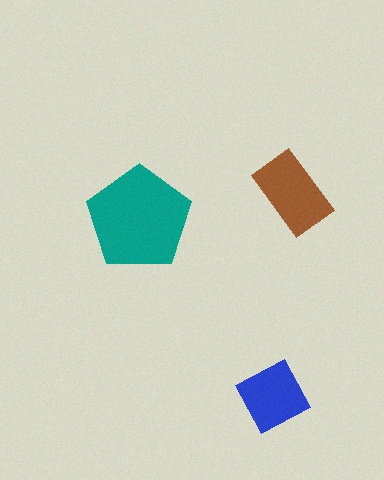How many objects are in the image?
There are 3 objects in the image.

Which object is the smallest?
The blue diamond.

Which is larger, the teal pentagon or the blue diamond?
The teal pentagon.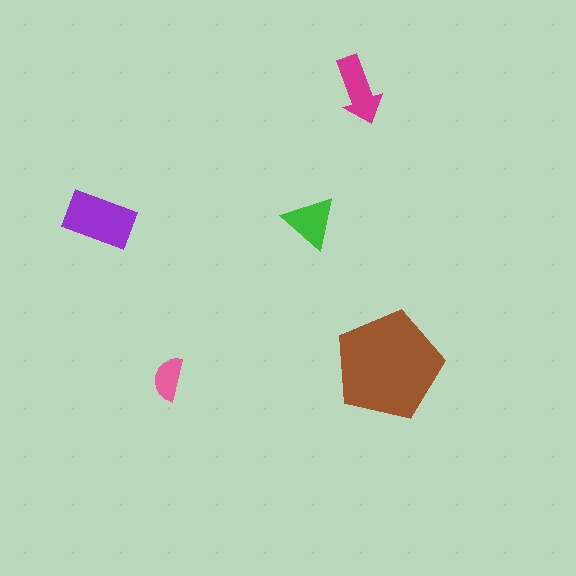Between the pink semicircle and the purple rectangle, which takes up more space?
The purple rectangle.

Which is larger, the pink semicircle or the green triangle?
The green triangle.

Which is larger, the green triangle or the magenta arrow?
The magenta arrow.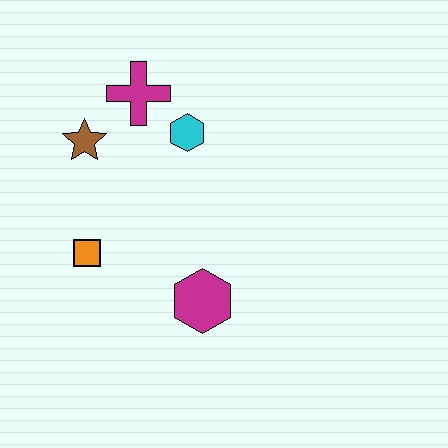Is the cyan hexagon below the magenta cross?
Yes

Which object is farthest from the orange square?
The magenta cross is farthest from the orange square.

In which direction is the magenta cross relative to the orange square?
The magenta cross is above the orange square.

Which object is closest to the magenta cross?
The cyan hexagon is closest to the magenta cross.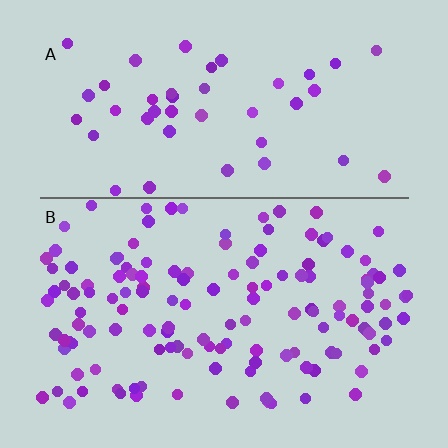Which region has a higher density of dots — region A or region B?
B (the bottom).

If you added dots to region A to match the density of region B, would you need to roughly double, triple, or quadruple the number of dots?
Approximately triple.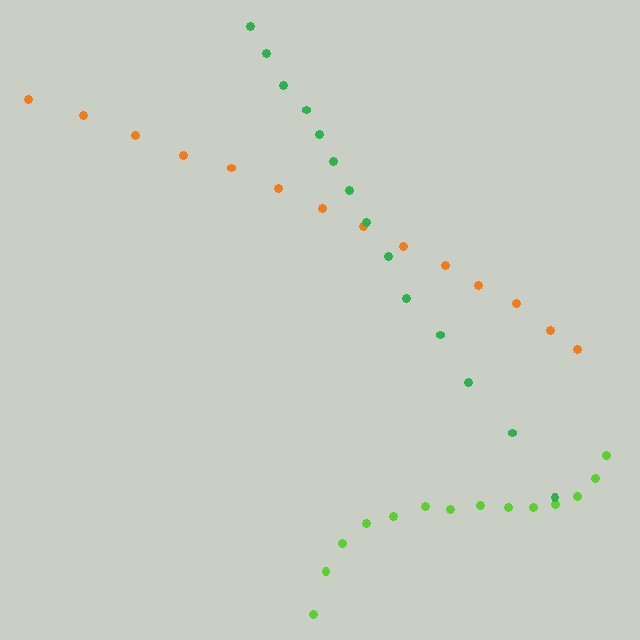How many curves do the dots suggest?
There are 3 distinct paths.